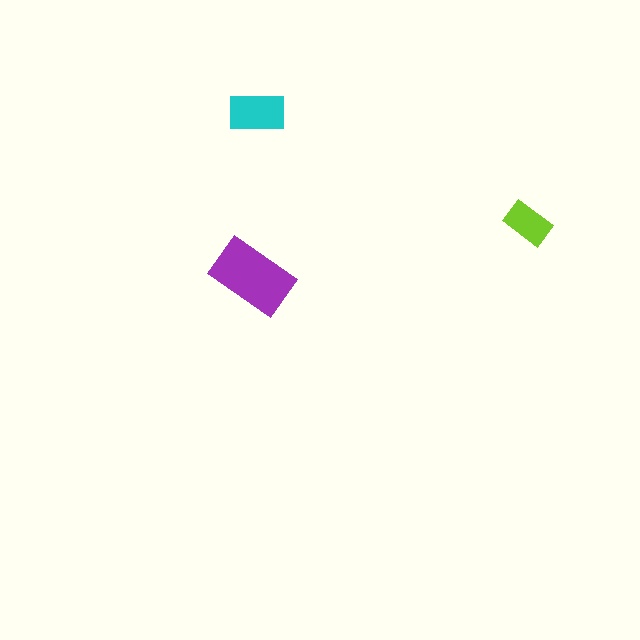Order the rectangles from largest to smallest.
the purple one, the cyan one, the lime one.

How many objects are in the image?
There are 3 objects in the image.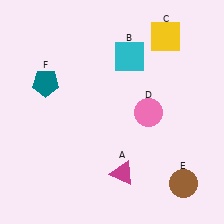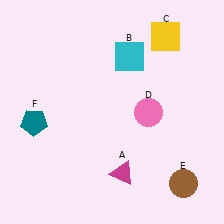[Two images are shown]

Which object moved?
The teal pentagon (F) moved down.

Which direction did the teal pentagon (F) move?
The teal pentagon (F) moved down.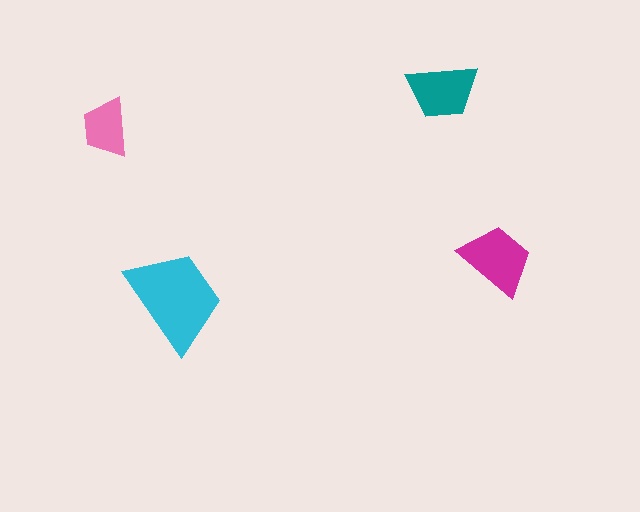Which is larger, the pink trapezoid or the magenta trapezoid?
The magenta one.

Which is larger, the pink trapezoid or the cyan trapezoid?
The cyan one.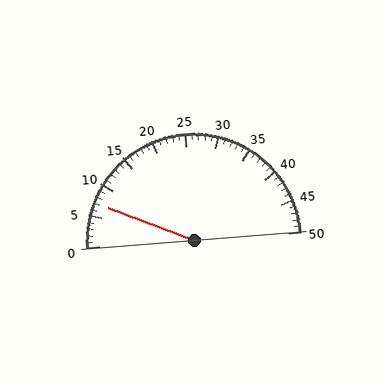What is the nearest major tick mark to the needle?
The nearest major tick mark is 5.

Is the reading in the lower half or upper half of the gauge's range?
The reading is in the lower half of the range (0 to 50).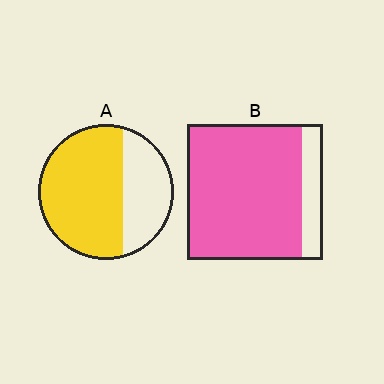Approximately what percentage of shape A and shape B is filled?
A is approximately 65% and B is approximately 85%.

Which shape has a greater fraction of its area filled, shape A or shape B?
Shape B.